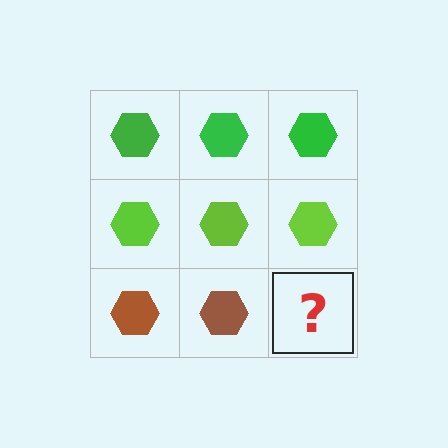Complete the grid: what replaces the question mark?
The question mark should be replaced with a brown hexagon.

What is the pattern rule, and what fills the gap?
The rule is that each row has a consistent color. The gap should be filled with a brown hexagon.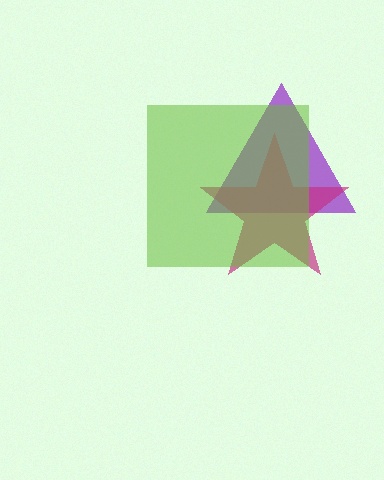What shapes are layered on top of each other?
The layered shapes are: a purple triangle, a magenta star, a lime square.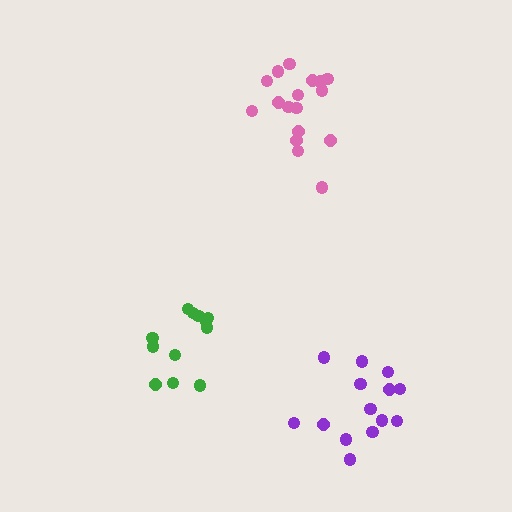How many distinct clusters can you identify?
There are 3 distinct clusters.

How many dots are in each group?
Group 1: 12 dots, Group 2: 17 dots, Group 3: 14 dots (43 total).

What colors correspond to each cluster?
The clusters are colored: green, pink, purple.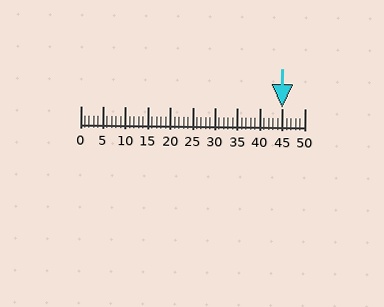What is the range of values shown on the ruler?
The ruler shows values from 0 to 50.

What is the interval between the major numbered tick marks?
The major tick marks are spaced 5 units apart.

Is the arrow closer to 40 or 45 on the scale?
The arrow is closer to 45.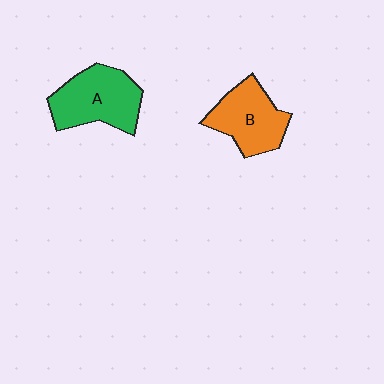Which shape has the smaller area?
Shape B (orange).